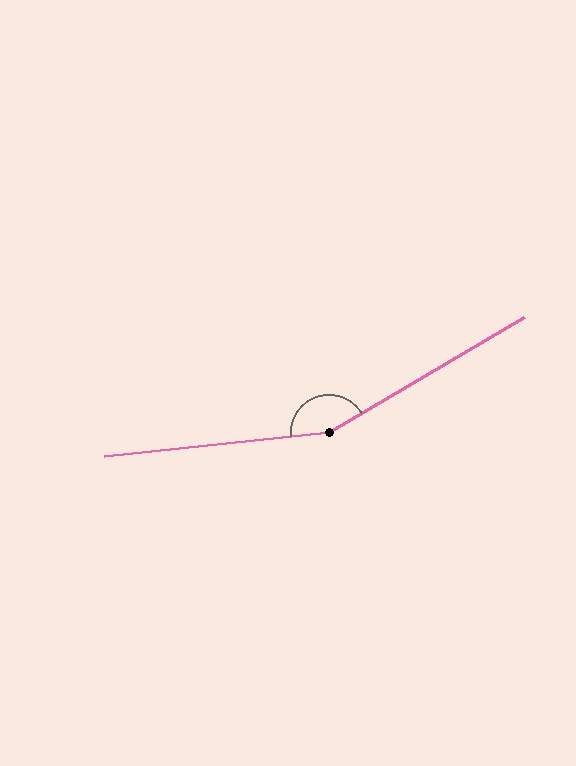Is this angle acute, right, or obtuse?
It is obtuse.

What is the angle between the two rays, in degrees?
Approximately 155 degrees.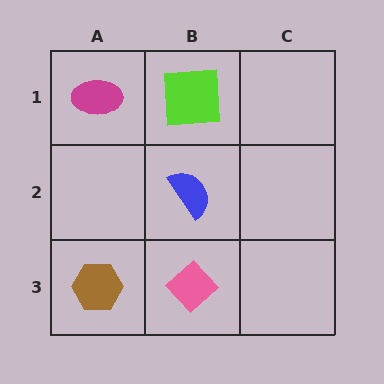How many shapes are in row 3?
2 shapes.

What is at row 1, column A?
A magenta ellipse.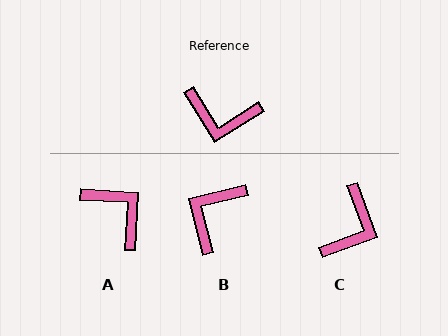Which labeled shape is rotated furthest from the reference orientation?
A, about 145 degrees away.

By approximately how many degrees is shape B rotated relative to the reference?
Approximately 108 degrees clockwise.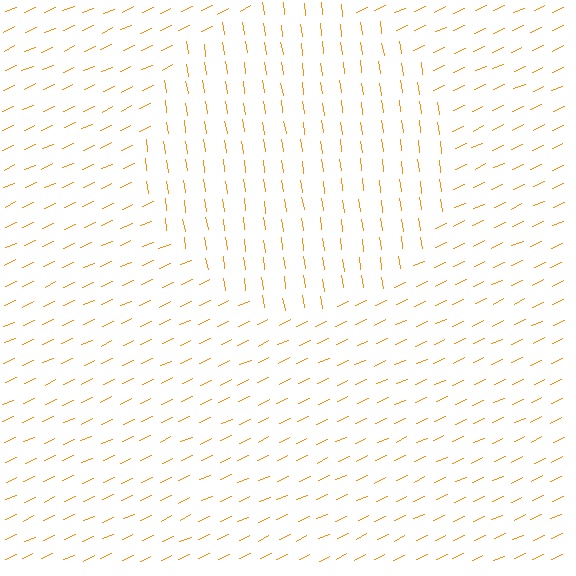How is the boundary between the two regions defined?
The boundary is defined purely by a change in line orientation (approximately 74 degrees difference). All lines are the same color and thickness.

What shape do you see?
I see a circle.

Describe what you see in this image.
The image is filled with small orange line segments. A circle region in the image has lines oriented differently from the surrounding lines, creating a visible texture boundary.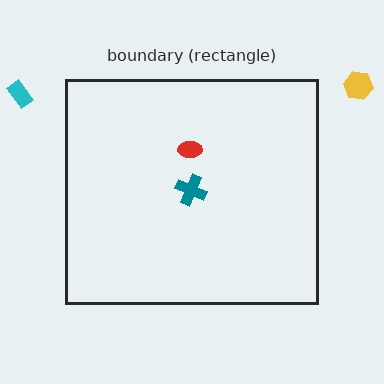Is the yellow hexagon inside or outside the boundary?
Outside.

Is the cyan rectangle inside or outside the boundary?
Outside.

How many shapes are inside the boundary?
2 inside, 2 outside.